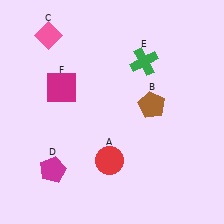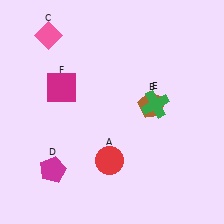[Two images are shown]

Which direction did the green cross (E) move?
The green cross (E) moved down.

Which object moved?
The green cross (E) moved down.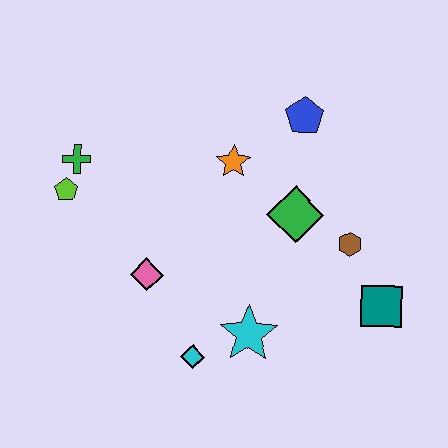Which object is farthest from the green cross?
The teal square is farthest from the green cross.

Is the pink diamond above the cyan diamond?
Yes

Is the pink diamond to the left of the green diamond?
Yes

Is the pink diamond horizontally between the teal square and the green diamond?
No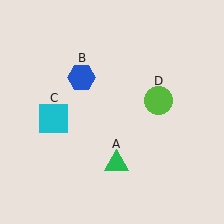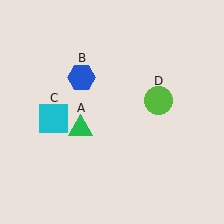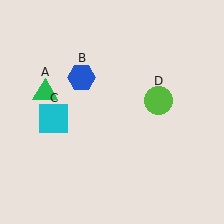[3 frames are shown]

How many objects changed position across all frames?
1 object changed position: green triangle (object A).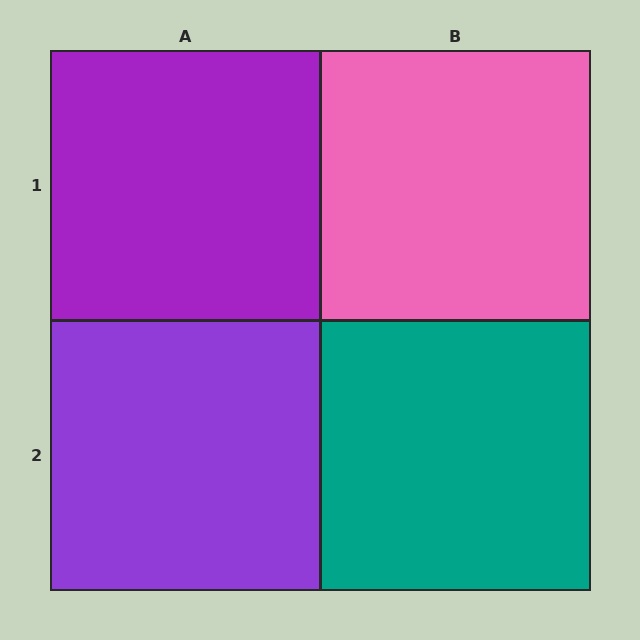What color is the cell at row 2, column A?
Purple.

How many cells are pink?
1 cell is pink.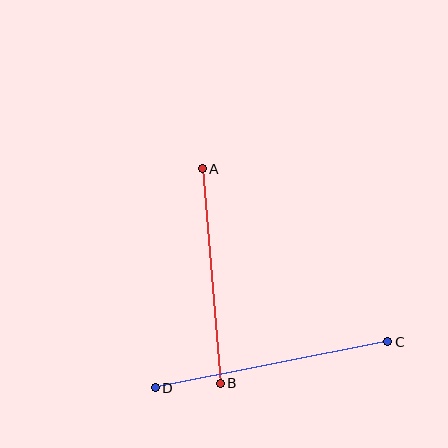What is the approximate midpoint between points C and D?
The midpoint is at approximately (272, 365) pixels.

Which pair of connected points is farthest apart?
Points C and D are farthest apart.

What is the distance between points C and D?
The distance is approximately 237 pixels.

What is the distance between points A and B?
The distance is approximately 215 pixels.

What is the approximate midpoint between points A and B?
The midpoint is at approximately (211, 276) pixels.